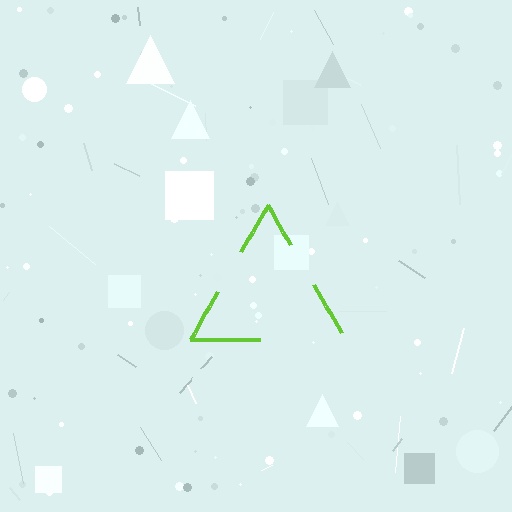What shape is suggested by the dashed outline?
The dashed outline suggests a triangle.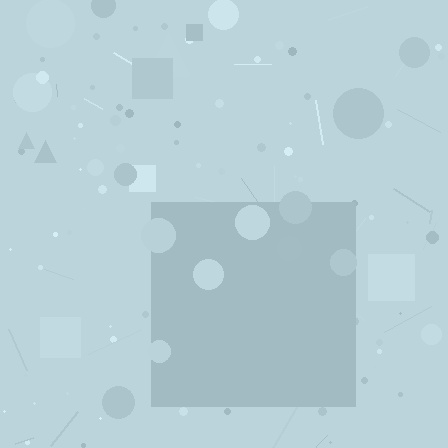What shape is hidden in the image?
A square is hidden in the image.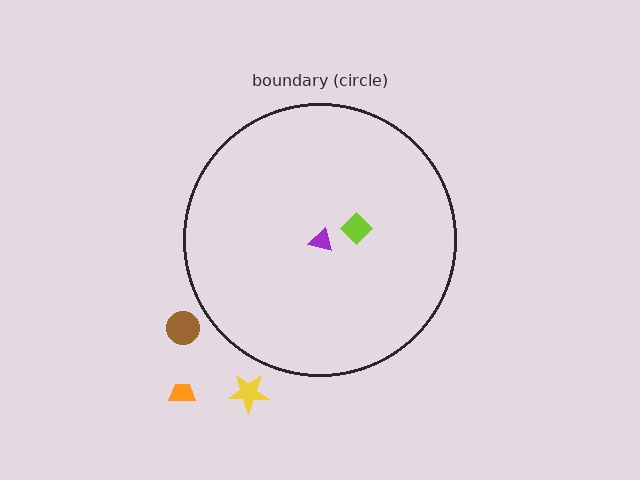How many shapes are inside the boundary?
2 inside, 3 outside.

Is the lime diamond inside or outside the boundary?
Inside.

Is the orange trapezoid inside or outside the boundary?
Outside.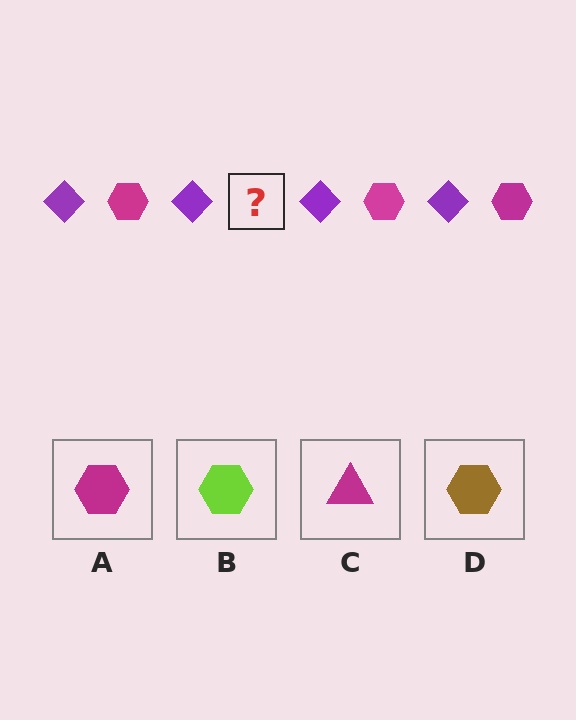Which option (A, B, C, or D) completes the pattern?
A.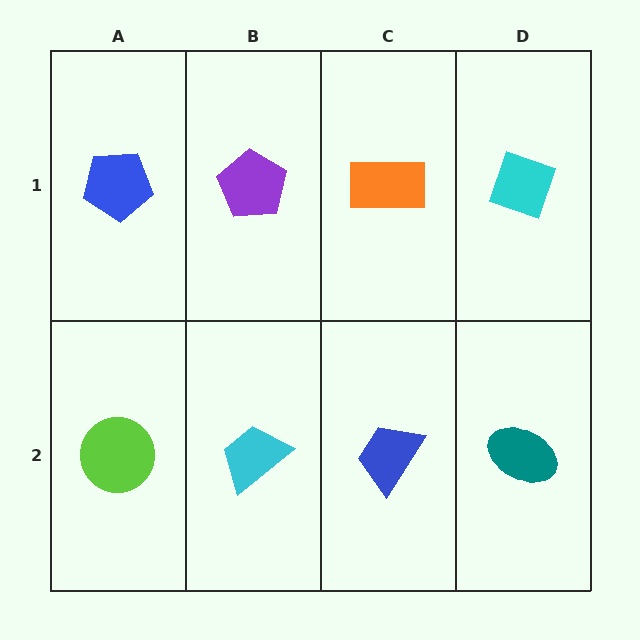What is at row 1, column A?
A blue pentagon.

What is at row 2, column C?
A blue trapezoid.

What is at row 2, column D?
A teal ellipse.